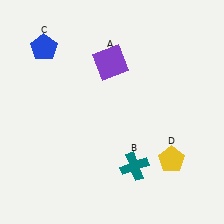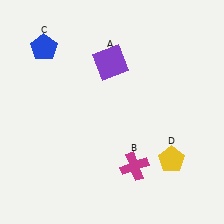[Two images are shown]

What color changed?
The cross (B) changed from teal in Image 1 to magenta in Image 2.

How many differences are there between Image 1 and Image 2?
There is 1 difference between the two images.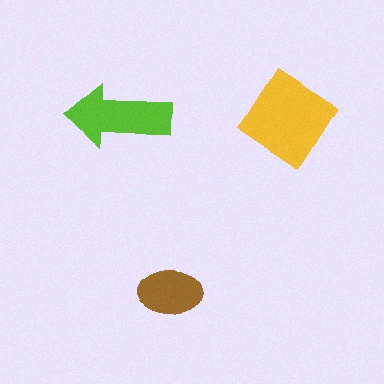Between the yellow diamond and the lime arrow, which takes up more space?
The yellow diamond.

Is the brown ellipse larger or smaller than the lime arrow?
Smaller.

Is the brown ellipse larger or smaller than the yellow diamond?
Smaller.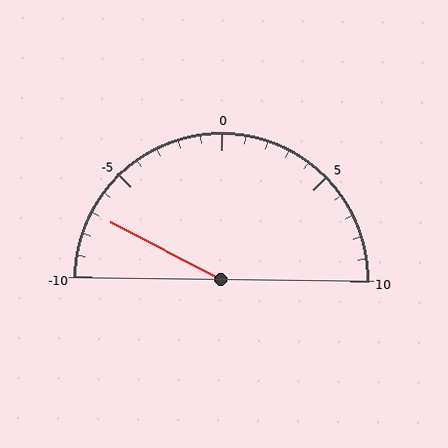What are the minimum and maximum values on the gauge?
The gauge ranges from -10 to 10.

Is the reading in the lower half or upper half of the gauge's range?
The reading is in the lower half of the range (-10 to 10).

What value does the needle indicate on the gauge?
The needle indicates approximately -7.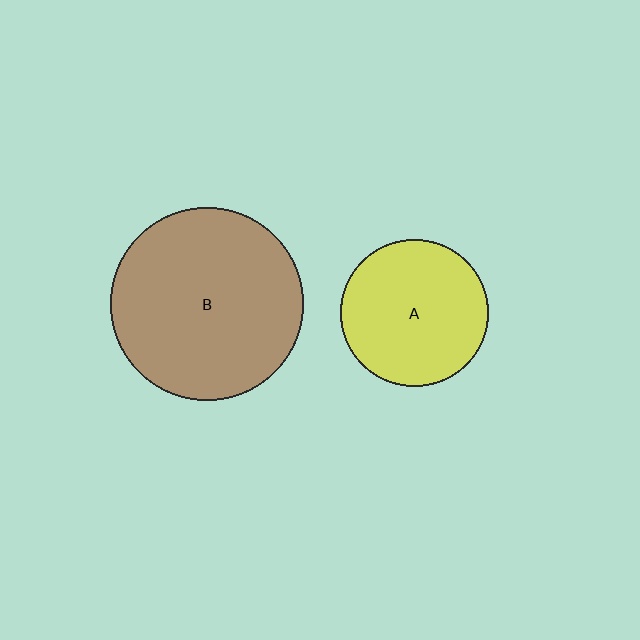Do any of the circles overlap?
No, none of the circles overlap.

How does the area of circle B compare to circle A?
Approximately 1.7 times.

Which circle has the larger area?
Circle B (brown).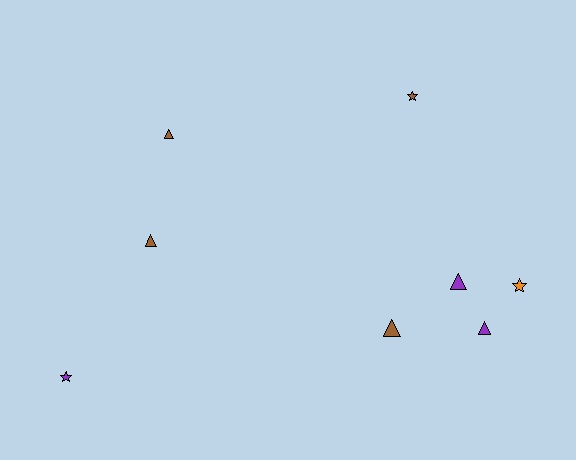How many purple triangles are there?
There are 2 purple triangles.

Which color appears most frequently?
Brown, with 4 objects.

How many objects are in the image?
There are 8 objects.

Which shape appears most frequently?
Triangle, with 5 objects.